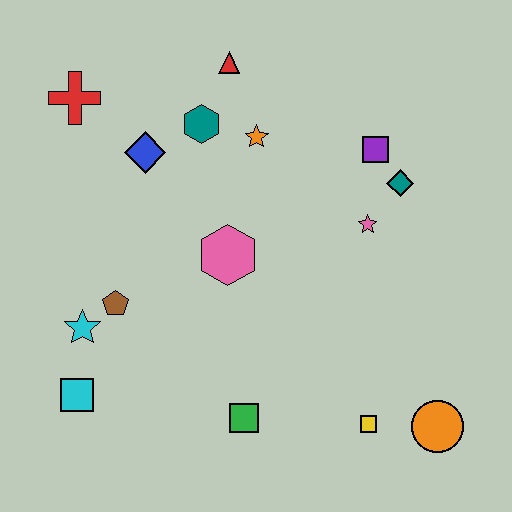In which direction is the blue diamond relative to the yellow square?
The blue diamond is above the yellow square.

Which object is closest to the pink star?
The teal diamond is closest to the pink star.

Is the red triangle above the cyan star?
Yes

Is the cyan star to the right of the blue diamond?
No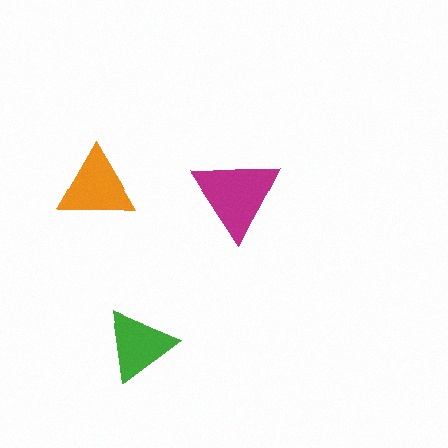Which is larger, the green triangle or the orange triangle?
The orange one.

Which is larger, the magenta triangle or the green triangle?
The magenta one.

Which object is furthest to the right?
The magenta triangle is rightmost.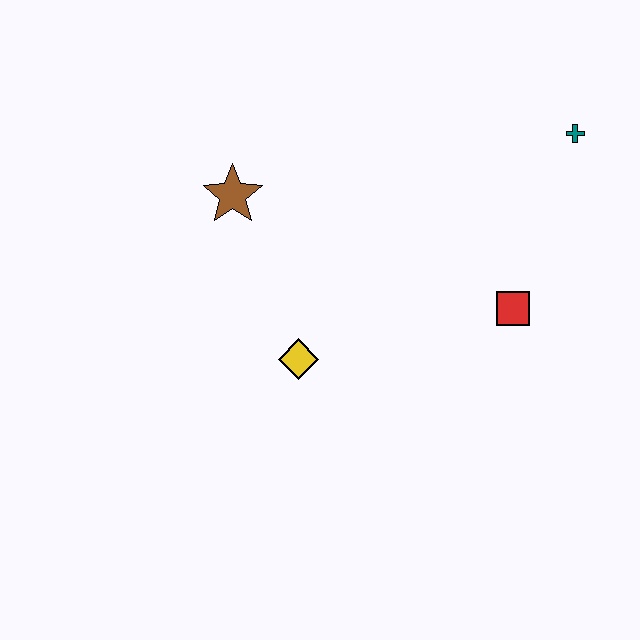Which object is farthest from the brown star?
The teal cross is farthest from the brown star.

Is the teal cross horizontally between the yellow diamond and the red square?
No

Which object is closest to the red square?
The teal cross is closest to the red square.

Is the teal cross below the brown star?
No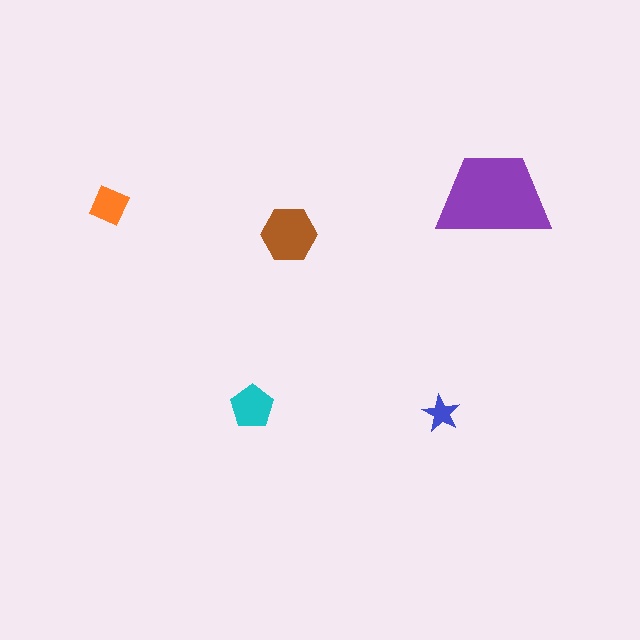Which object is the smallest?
The blue star.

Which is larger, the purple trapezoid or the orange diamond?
The purple trapezoid.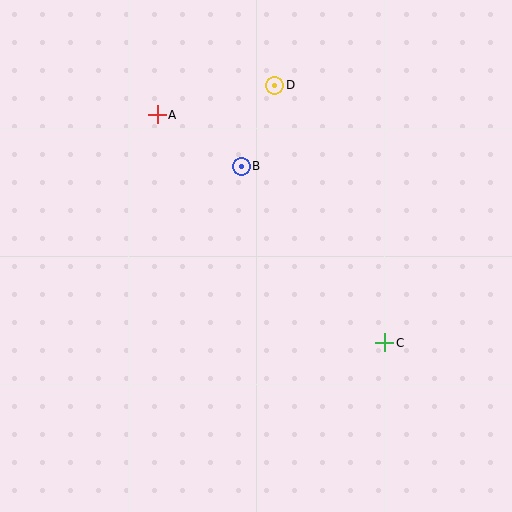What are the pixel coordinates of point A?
Point A is at (157, 115).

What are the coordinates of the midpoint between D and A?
The midpoint between D and A is at (216, 100).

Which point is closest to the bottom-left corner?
Point C is closest to the bottom-left corner.